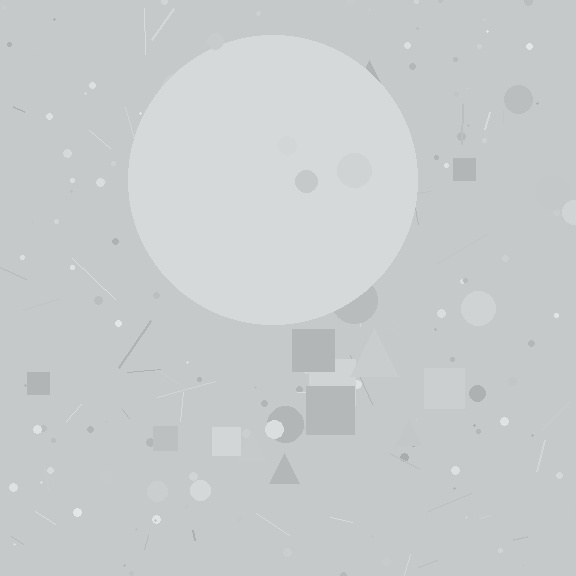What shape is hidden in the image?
A circle is hidden in the image.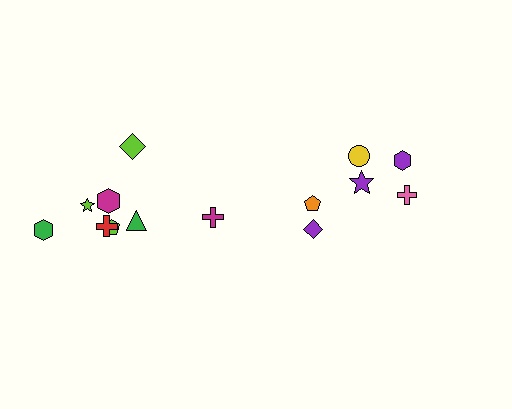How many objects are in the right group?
There are 6 objects.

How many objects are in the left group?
There are 8 objects.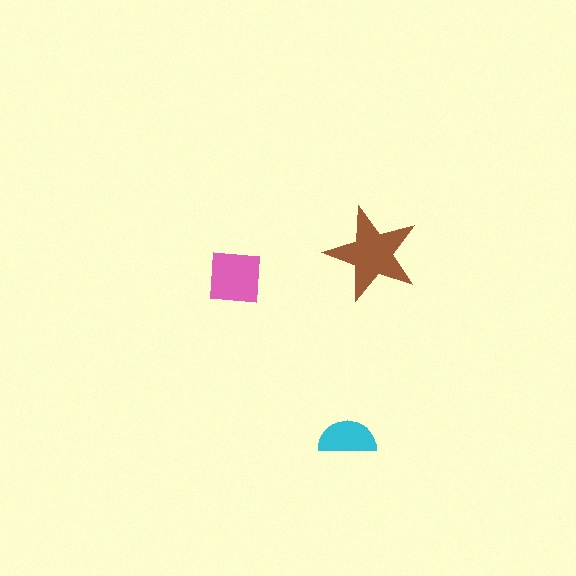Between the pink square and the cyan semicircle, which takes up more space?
The pink square.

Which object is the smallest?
The cyan semicircle.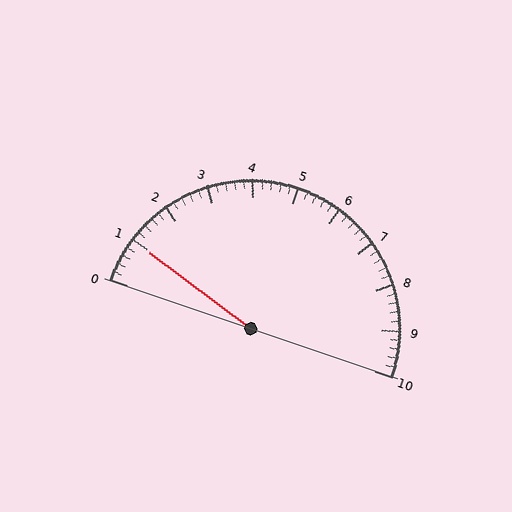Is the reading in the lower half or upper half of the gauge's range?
The reading is in the lower half of the range (0 to 10).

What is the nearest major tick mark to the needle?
The nearest major tick mark is 1.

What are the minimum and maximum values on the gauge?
The gauge ranges from 0 to 10.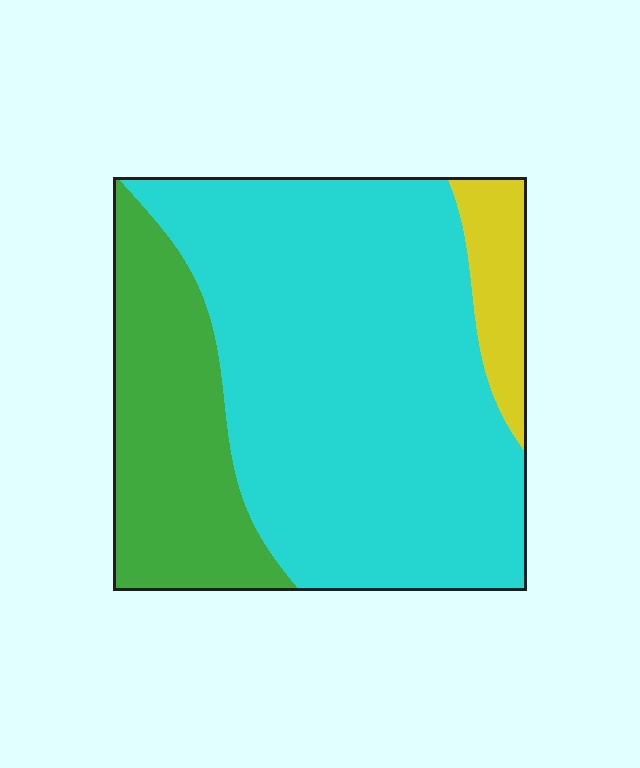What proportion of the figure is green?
Green covers 25% of the figure.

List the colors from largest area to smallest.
From largest to smallest: cyan, green, yellow.